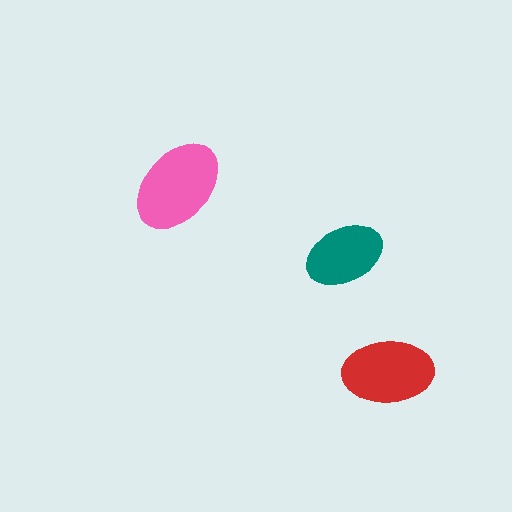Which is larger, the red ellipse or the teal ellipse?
The red one.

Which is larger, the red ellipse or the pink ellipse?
The pink one.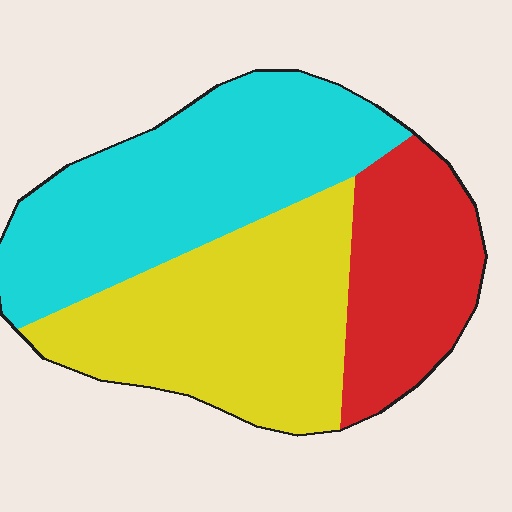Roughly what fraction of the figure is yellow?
Yellow covers 37% of the figure.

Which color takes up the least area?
Red, at roughly 25%.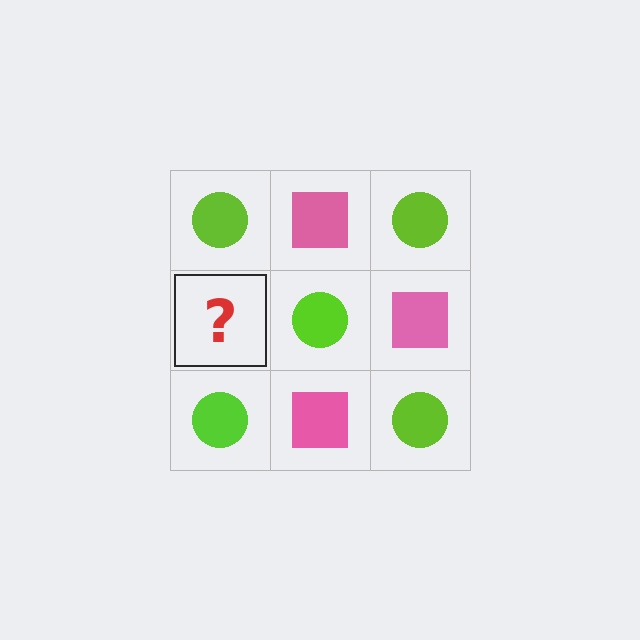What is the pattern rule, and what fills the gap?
The rule is that it alternates lime circle and pink square in a checkerboard pattern. The gap should be filled with a pink square.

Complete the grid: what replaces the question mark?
The question mark should be replaced with a pink square.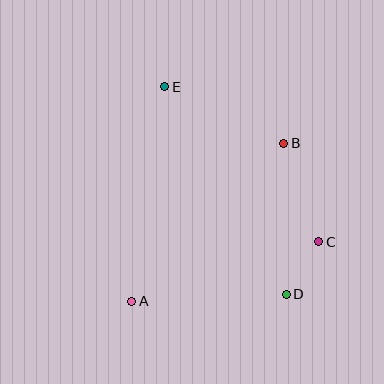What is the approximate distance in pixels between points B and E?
The distance between B and E is approximately 132 pixels.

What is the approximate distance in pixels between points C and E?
The distance between C and E is approximately 218 pixels.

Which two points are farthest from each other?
Points D and E are farthest from each other.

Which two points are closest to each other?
Points C and D are closest to each other.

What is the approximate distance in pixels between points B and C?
The distance between B and C is approximately 104 pixels.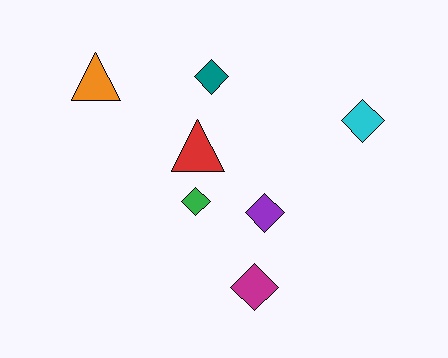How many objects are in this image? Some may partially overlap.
There are 7 objects.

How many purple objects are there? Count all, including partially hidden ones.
There is 1 purple object.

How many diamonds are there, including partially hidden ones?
There are 5 diamonds.